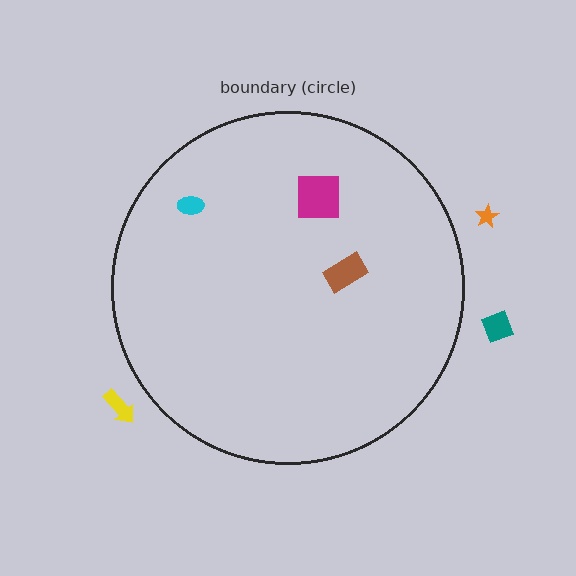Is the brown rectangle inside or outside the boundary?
Inside.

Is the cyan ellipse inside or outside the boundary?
Inside.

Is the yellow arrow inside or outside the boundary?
Outside.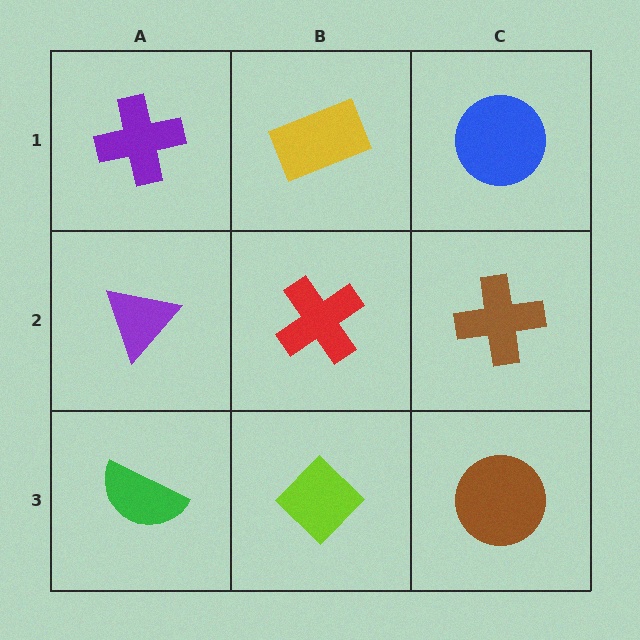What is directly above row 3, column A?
A purple triangle.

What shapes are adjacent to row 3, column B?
A red cross (row 2, column B), a green semicircle (row 3, column A), a brown circle (row 3, column C).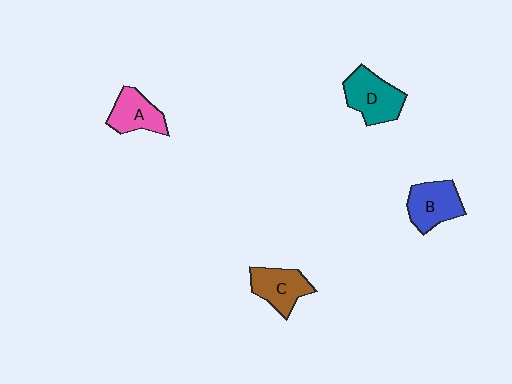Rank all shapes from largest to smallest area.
From largest to smallest: D (teal), B (blue), C (brown), A (pink).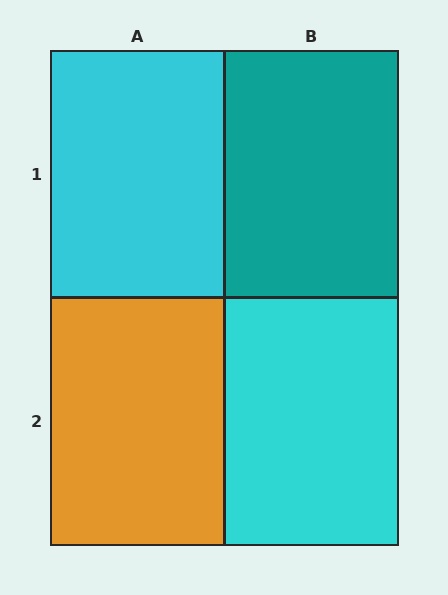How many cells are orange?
1 cell is orange.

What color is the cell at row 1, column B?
Teal.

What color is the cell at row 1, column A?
Cyan.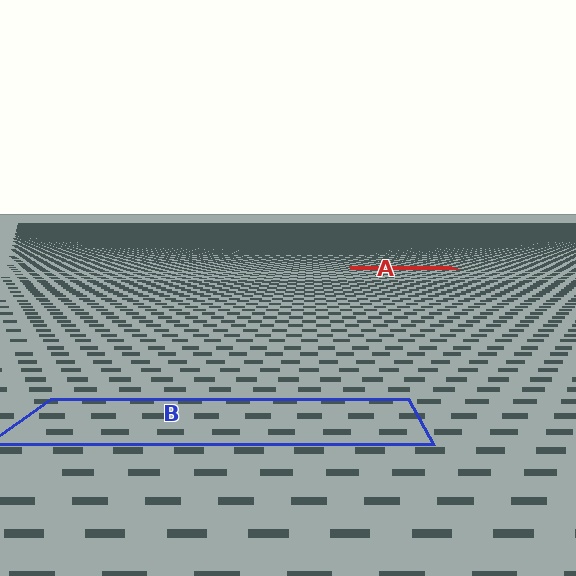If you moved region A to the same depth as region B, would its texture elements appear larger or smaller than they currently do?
They would appear larger. At a closer depth, the same texture elements are projected at a bigger on-screen size.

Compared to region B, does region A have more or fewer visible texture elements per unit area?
Region A has more texture elements per unit area — they are packed more densely because it is farther away.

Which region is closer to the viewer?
Region B is closer. The texture elements there are larger and more spread out.